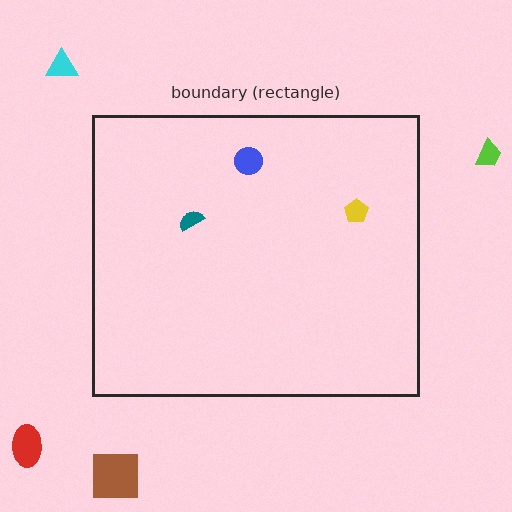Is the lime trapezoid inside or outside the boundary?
Outside.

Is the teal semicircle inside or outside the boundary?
Inside.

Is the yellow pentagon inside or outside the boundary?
Inside.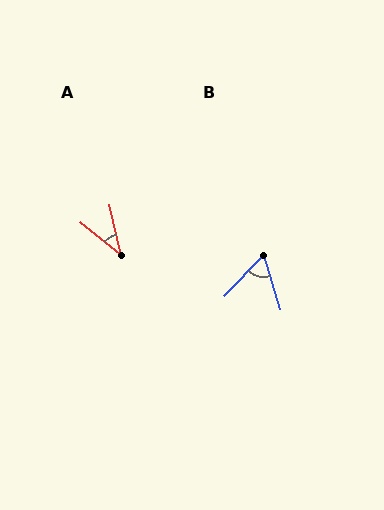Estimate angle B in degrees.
Approximately 60 degrees.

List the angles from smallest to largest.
A (38°), B (60°).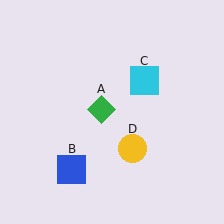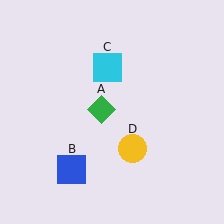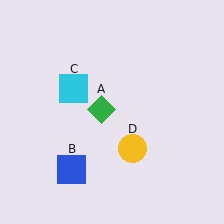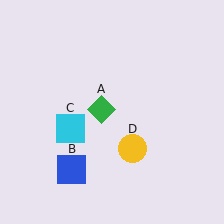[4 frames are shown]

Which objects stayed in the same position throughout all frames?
Green diamond (object A) and blue square (object B) and yellow circle (object D) remained stationary.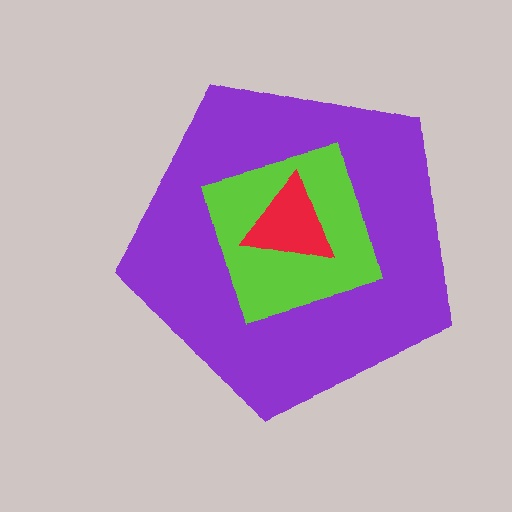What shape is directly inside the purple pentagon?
The lime square.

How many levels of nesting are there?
3.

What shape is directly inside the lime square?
The red triangle.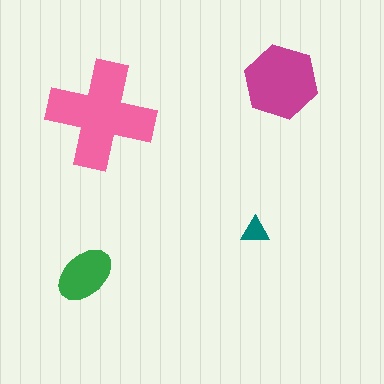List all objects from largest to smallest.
The pink cross, the magenta hexagon, the green ellipse, the teal triangle.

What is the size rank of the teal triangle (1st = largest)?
4th.